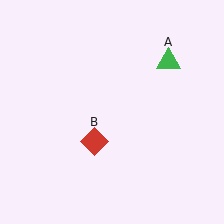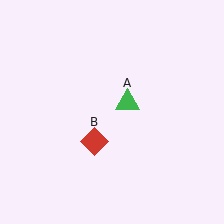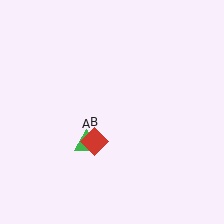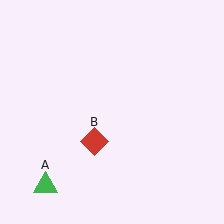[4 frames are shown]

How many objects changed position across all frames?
1 object changed position: green triangle (object A).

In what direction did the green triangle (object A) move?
The green triangle (object A) moved down and to the left.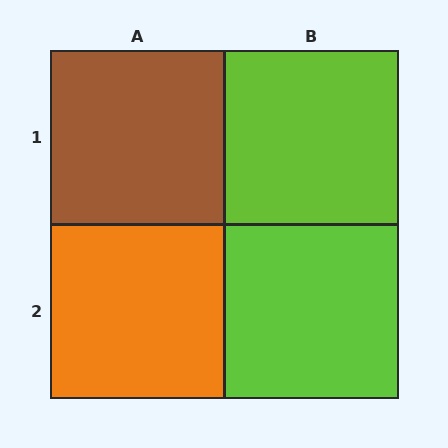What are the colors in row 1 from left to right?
Brown, lime.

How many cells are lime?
2 cells are lime.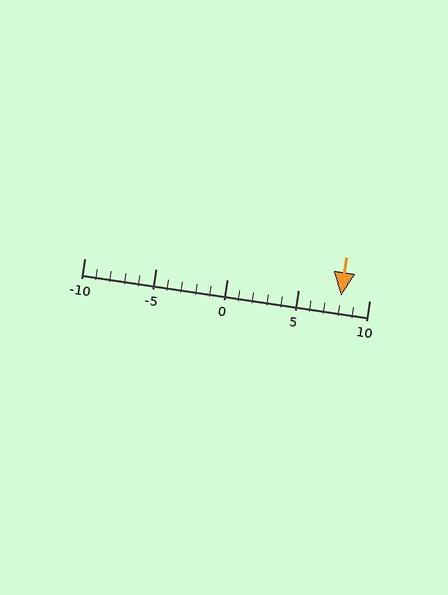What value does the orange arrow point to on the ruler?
The orange arrow points to approximately 8.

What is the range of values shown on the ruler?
The ruler shows values from -10 to 10.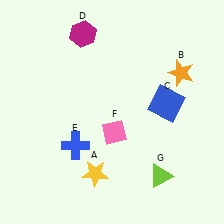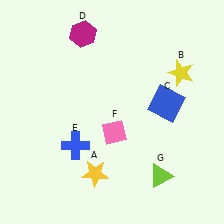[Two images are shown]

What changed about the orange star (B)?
In Image 1, B is orange. In Image 2, it changed to yellow.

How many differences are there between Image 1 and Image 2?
There is 1 difference between the two images.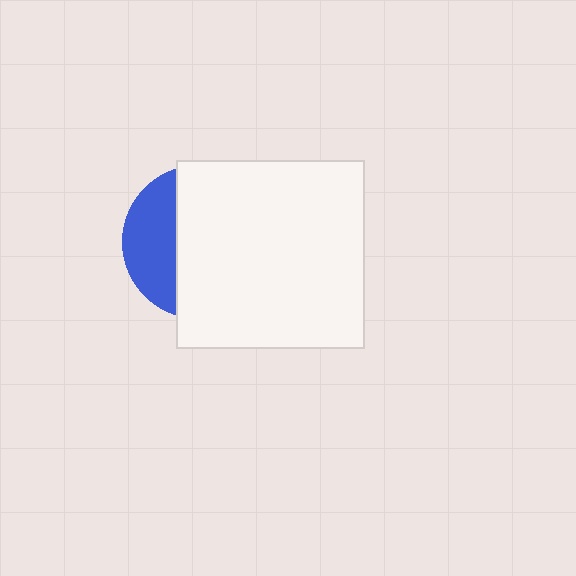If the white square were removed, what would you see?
You would see the complete blue circle.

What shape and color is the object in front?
The object in front is a white square.